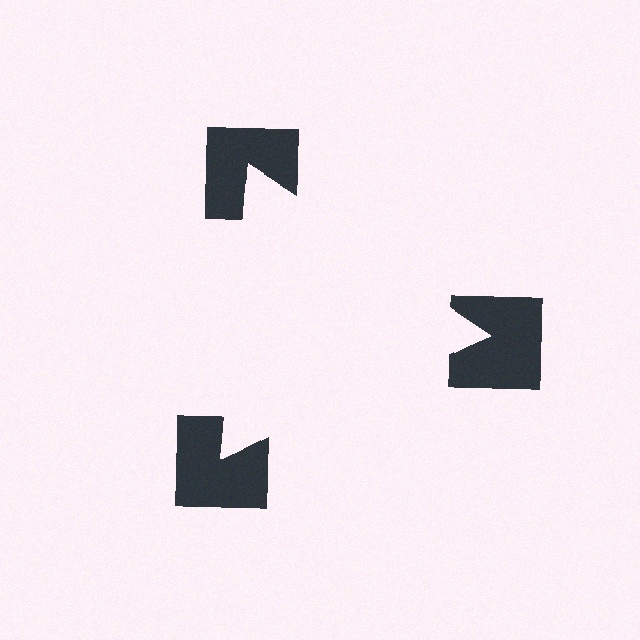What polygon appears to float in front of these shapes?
An illusory triangle — its edges are inferred from the aligned wedge cuts in the notched squares, not physically drawn.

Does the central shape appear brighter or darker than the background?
It typically appears slightly brighter than the background, even though no actual brightness change is drawn.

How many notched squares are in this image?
There are 3 — one at each vertex of the illusory triangle.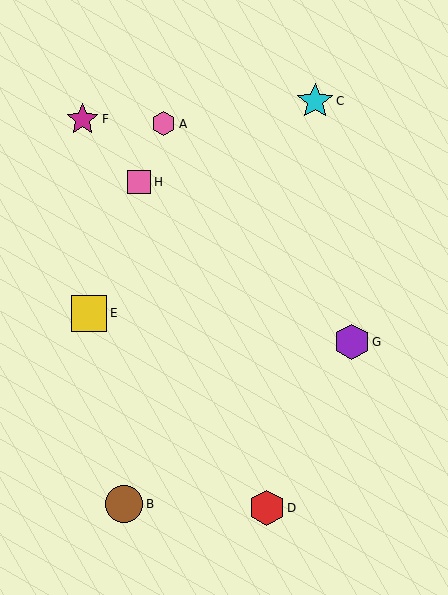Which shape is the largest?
The brown circle (labeled B) is the largest.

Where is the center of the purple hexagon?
The center of the purple hexagon is at (352, 342).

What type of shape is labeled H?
Shape H is a pink square.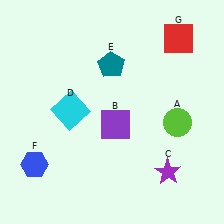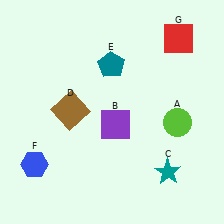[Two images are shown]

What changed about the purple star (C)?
In Image 1, C is purple. In Image 2, it changed to teal.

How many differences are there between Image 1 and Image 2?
There are 2 differences between the two images.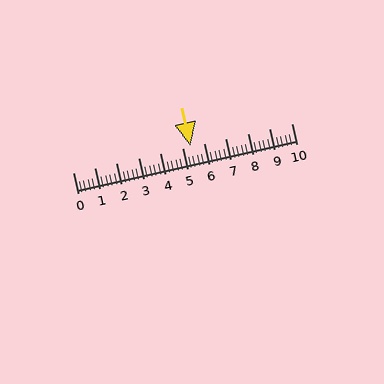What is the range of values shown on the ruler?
The ruler shows values from 0 to 10.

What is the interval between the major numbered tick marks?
The major tick marks are spaced 1 units apart.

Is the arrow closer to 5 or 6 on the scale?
The arrow is closer to 5.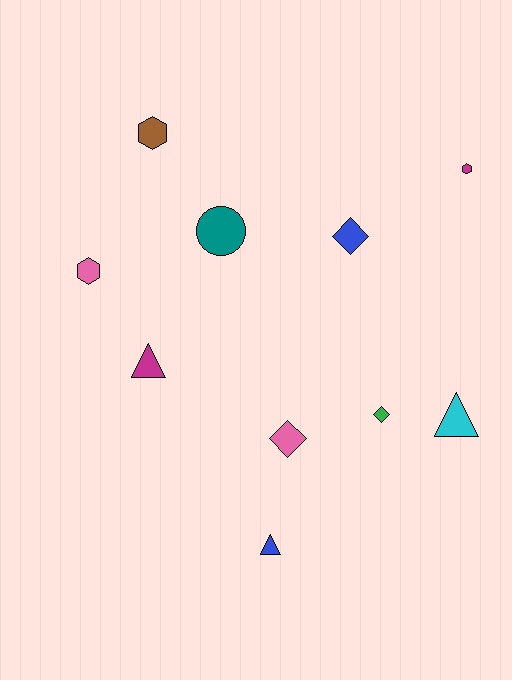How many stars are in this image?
There are no stars.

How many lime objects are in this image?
There are no lime objects.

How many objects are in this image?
There are 10 objects.